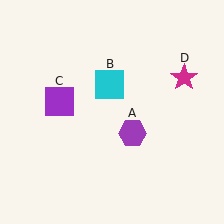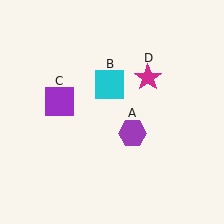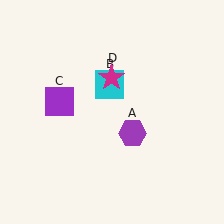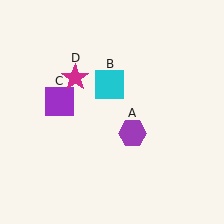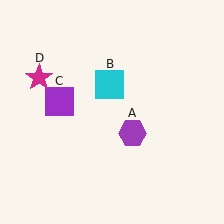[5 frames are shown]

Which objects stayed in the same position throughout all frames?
Purple hexagon (object A) and cyan square (object B) and purple square (object C) remained stationary.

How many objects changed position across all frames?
1 object changed position: magenta star (object D).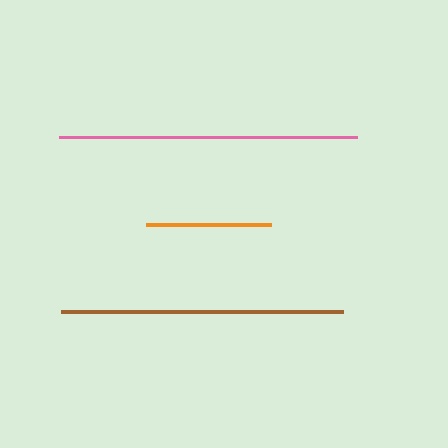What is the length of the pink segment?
The pink segment is approximately 299 pixels long.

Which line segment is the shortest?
The orange line is the shortest at approximately 125 pixels.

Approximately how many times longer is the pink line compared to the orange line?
The pink line is approximately 2.4 times the length of the orange line.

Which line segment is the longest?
The pink line is the longest at approximately 299 pixels.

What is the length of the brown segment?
The brown segment is approximately 282 pixels long.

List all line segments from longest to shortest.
From longest to shortest: pink, brown, orange.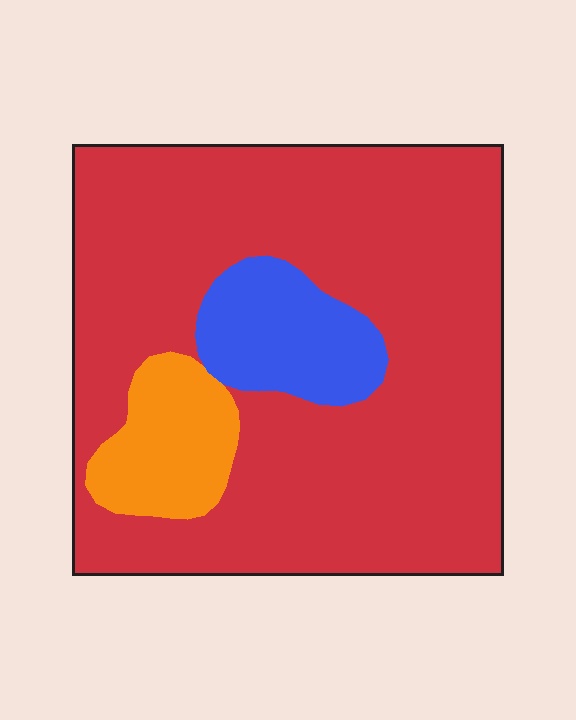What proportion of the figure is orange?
Orange takes up about one tenth (1/10) of the figure.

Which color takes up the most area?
Red, at roughly 80%.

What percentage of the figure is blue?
Blue takes up about one tenth (1/10) of the figure.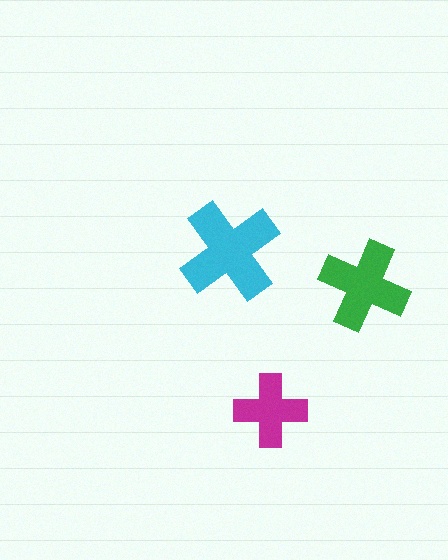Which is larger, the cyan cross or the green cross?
The cyan one.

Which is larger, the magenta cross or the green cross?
The green one.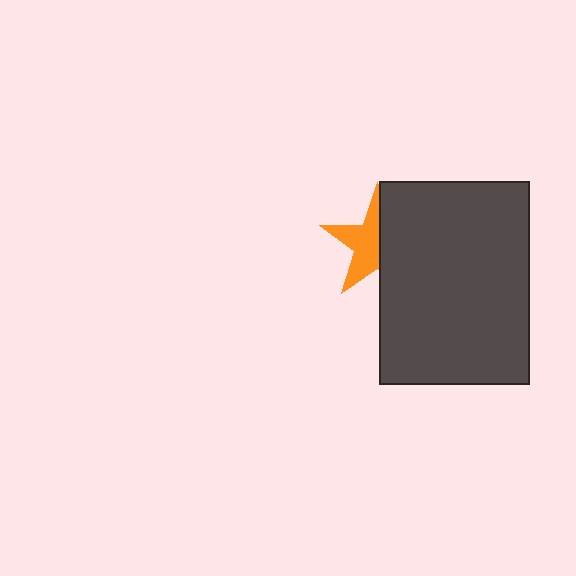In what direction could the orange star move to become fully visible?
The orange star could move left. That would shift it out from behind the dark gray rectangle entirely.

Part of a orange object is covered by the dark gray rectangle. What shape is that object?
It is a star.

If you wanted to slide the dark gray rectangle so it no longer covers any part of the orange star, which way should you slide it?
Slide it right — that is the most direct way to separate the two shapes.